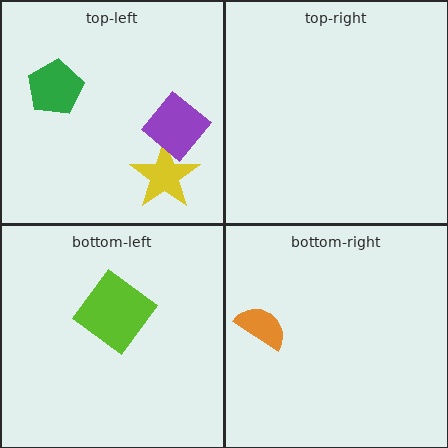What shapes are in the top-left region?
The green pentagon, the yellow star, the purple diamond.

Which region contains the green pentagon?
The top-left region.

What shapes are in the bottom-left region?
The lime diamond.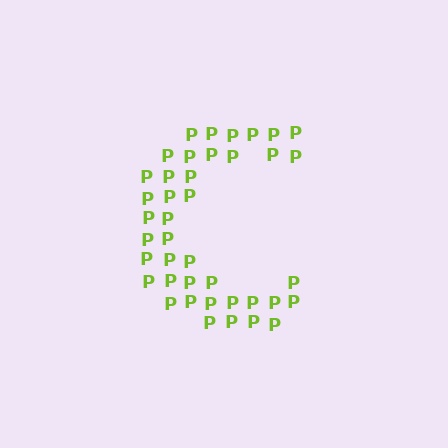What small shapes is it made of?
It is made of small letter P's.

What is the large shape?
The large shape is the letter C.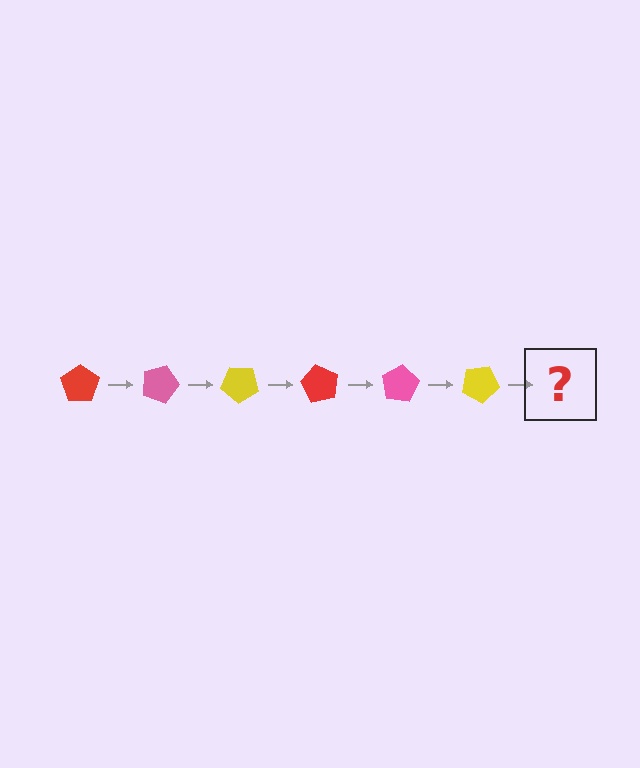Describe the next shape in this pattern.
It should be a red pentagon, rotated 120 degrees from the start.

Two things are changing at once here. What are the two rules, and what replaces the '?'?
The two rules are that it rotates 20 degrees each step and the color cycles through red, pink, and yellow. The '?' should be a red pentagon, rotated 120 degrees from the start.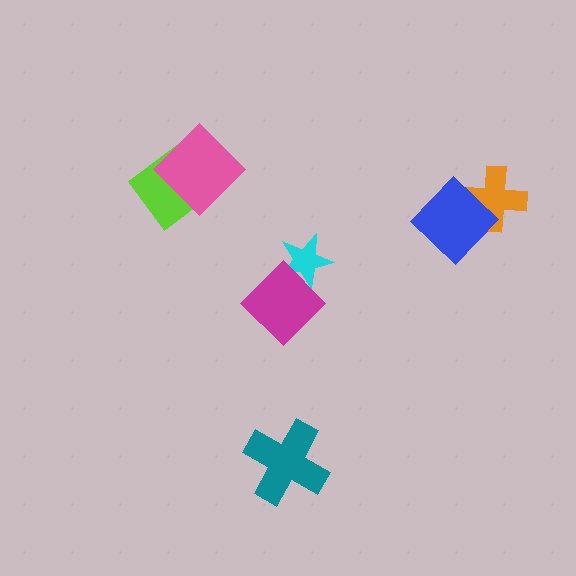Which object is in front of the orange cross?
The blue diamond is in front of the orange cross.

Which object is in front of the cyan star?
The magenta diamond is in front of the cyan star.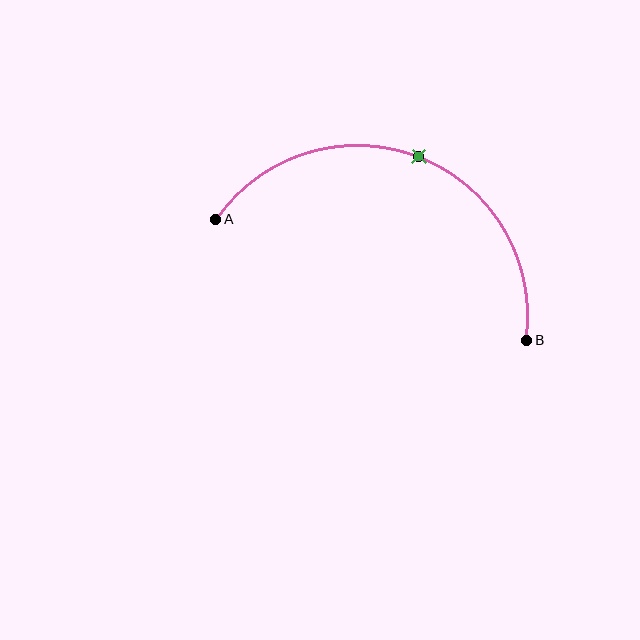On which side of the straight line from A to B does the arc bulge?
The arc bulges above the straight line connecting A and B.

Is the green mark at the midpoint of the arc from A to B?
Yes. The green mark lies on the arc at equal arc-length from both A and B — it is the arc midpoint.